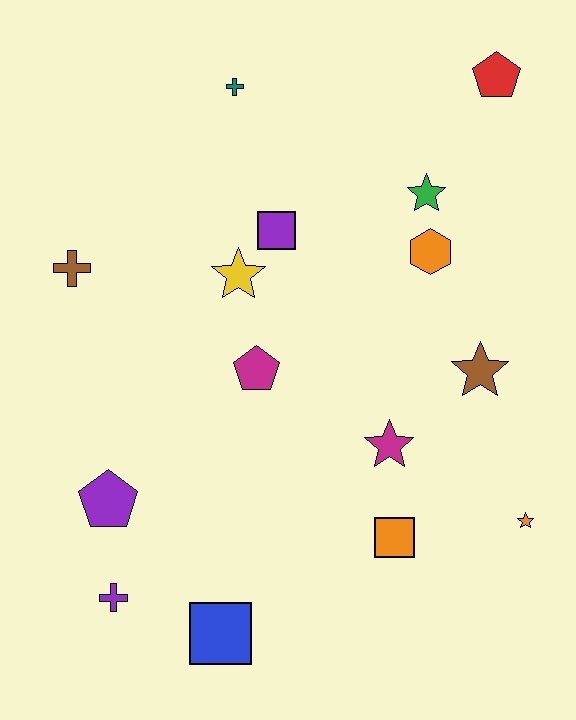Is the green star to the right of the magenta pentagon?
Yes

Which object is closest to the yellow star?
The purple square is closest to the yellow star.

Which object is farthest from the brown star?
The purple cross is farthest from the brown star.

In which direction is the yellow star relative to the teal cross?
The yellow star is below the teal cross.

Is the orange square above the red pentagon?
No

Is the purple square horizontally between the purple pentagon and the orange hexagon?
Yes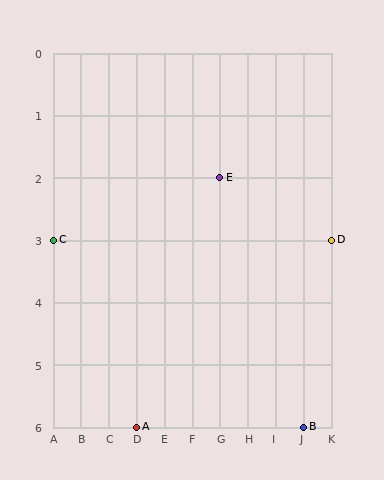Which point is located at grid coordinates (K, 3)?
Point D is at (K, 3).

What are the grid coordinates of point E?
Point E is at grid coordinates (G, 2).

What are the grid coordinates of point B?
Point B is at grid coordinates (J, 6).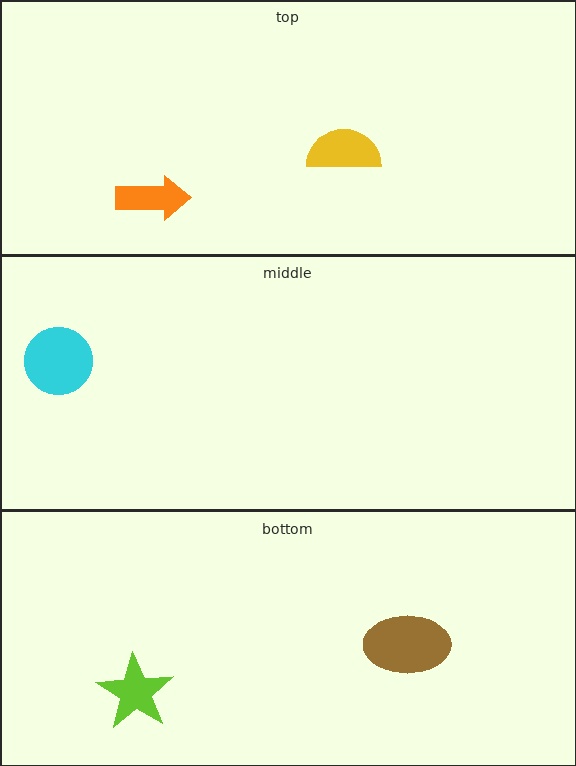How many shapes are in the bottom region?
2.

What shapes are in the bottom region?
The lime star, the brown ellipse.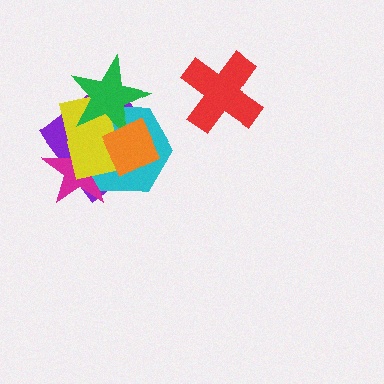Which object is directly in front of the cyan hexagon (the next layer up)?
The yellow rectangle is directly in front of the cyan hexagon.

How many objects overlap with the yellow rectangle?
5 objects overlap with the yellow rectangle.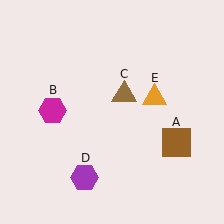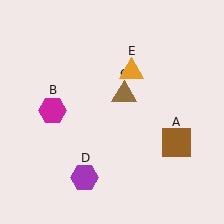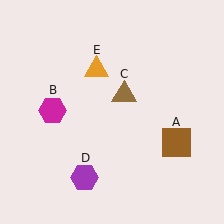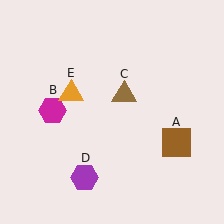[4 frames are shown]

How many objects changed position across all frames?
1 object changed position: orange triangle (object E).